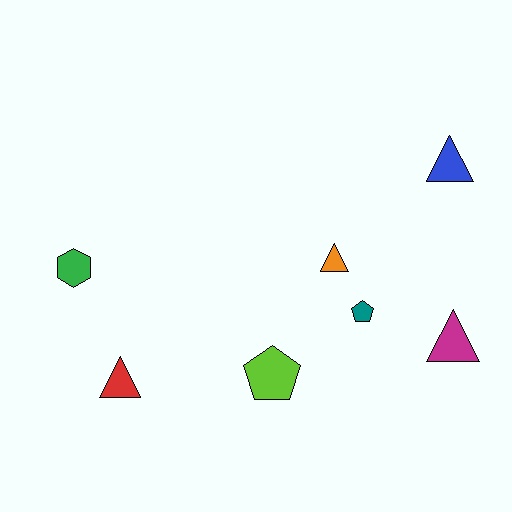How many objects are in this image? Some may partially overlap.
There are 7 objects.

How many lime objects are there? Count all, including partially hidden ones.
There is 1 lime object.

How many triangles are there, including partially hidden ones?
There are 4 triangles.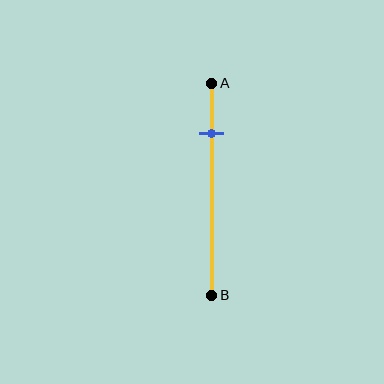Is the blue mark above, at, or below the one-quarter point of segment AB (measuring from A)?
The blue mark is approximately at the one-quarter point of segment AB.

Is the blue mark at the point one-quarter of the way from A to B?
Yes, the mark is approximately at the one-quarter point.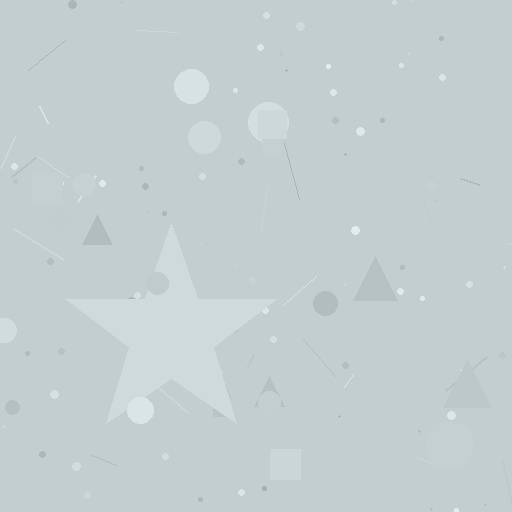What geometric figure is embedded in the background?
A star is embedded in the background.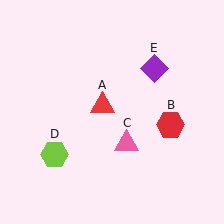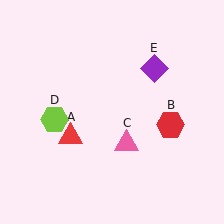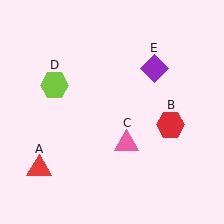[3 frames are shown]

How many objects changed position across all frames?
2 objects changed position: red triangle (object A), lime hexagon (object D).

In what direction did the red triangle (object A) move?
The red triangle (object A) moved down and to the left.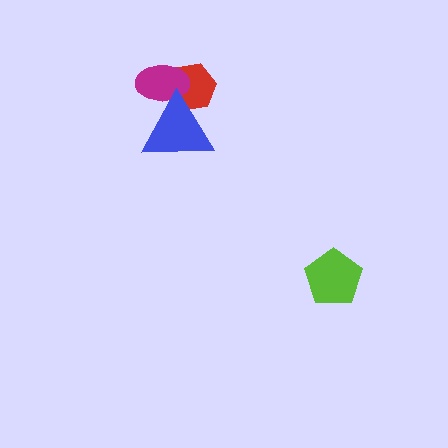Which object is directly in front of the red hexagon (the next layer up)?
The magenta ellipse is directly in front of the red hexagon.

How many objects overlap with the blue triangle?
2 objects overlap with the blue triangle.